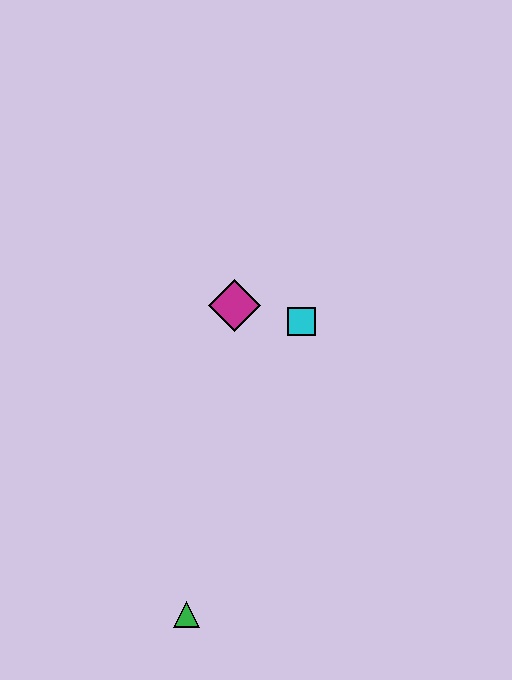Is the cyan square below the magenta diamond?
Yes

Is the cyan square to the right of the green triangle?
Yes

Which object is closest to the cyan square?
The magenta diamond is closest to the cyan square.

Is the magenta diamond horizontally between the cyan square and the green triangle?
Yes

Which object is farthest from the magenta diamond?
The green triangle is farthest from the magenta diamond.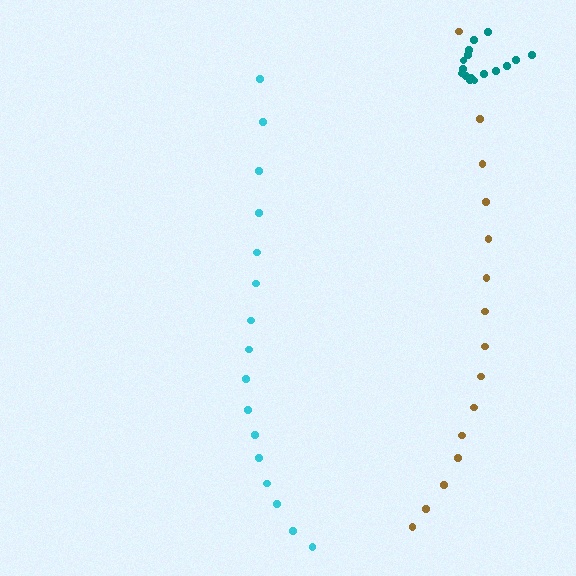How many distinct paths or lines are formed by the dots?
There are 3 distinct paths.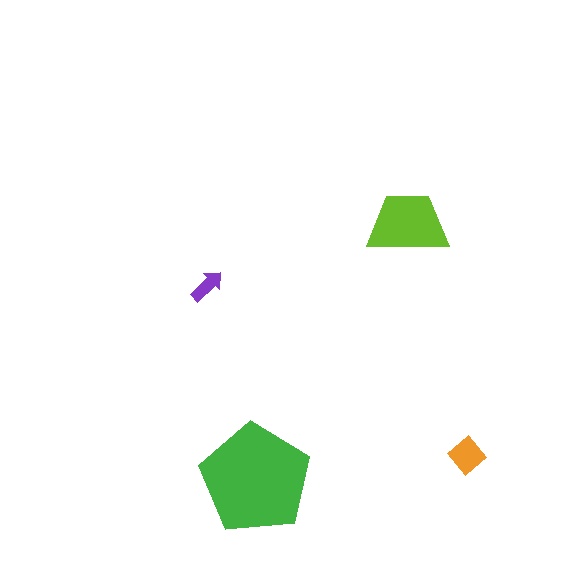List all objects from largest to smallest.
The green pentagon, the lime trapezoid, the orange diamond, the purple arrow.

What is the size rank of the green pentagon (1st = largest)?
1st.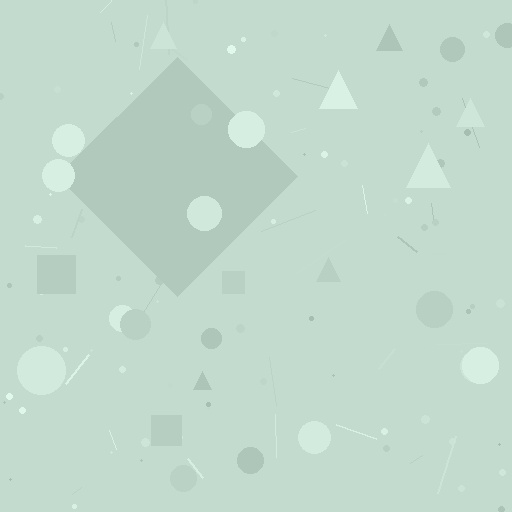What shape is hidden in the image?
A diamond is hidden in the image.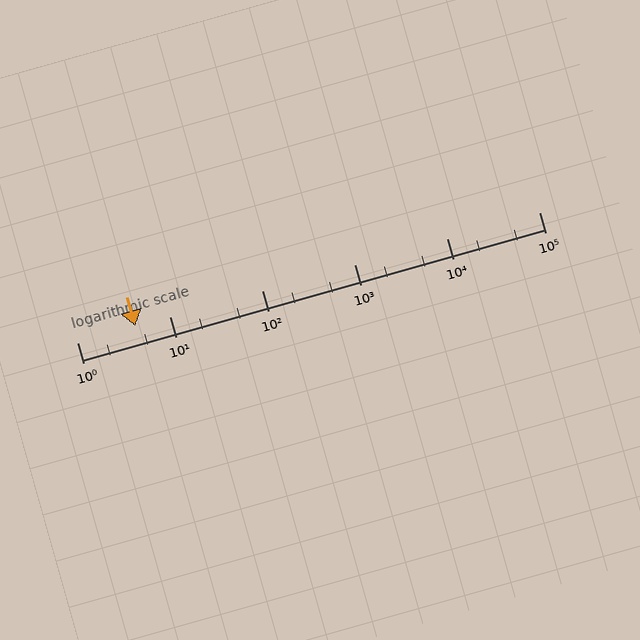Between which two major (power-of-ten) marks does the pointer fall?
The pointer is between 1 and 10.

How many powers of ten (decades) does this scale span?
The scale spans 5 decades, from 1 to 100000.